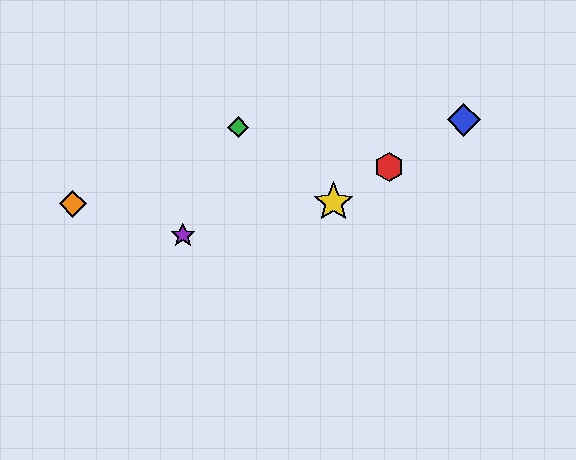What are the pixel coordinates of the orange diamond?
The orange diamond is at (73, 204).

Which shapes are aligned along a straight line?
The red hexagon, the blue diamond, the yellow star are aligned along a straight line.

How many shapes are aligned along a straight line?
3 shapes (the red hexagon, the blue diamond, the yellow star) are aligned along a straight line.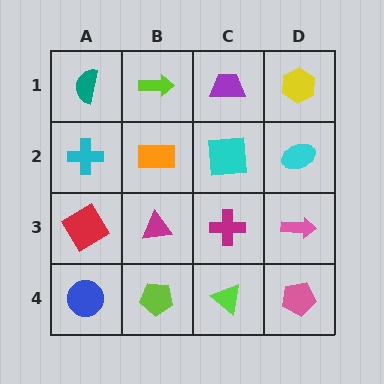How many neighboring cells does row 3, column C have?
4.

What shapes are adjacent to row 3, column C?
A cyan square (row 2, column C), a lime triangle (row 4, column C), a magenta triangle (row 3, column B), a pink arrow (row 3, column D).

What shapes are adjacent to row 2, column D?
A yellow hexagon (row 1, column D), a pink arrow (row 3, column D), a cyan square (row 2, column C).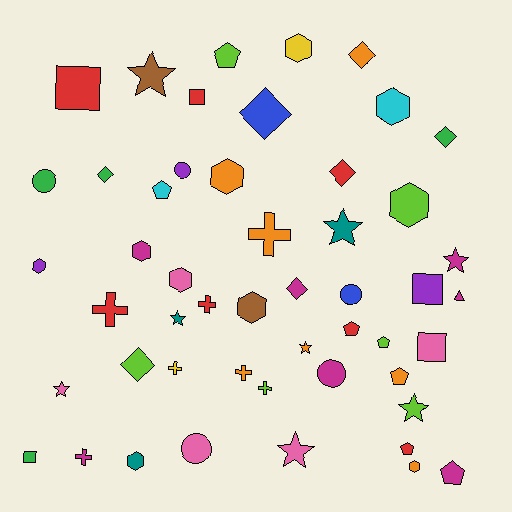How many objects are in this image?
There are 50 objects.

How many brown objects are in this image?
There are 2 brown objects.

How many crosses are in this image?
There are 7 crosses.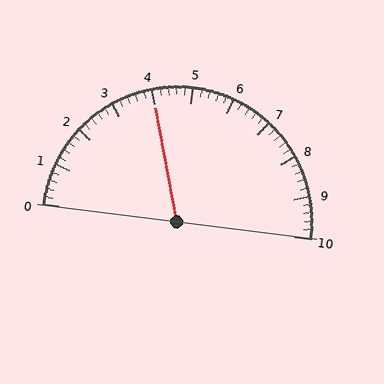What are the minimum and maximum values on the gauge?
The gauge ranges from 0 to 10.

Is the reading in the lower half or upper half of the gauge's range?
The reading is in the lower half of the range (0 to 10).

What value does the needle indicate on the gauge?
The needle indicates approximately 4.0.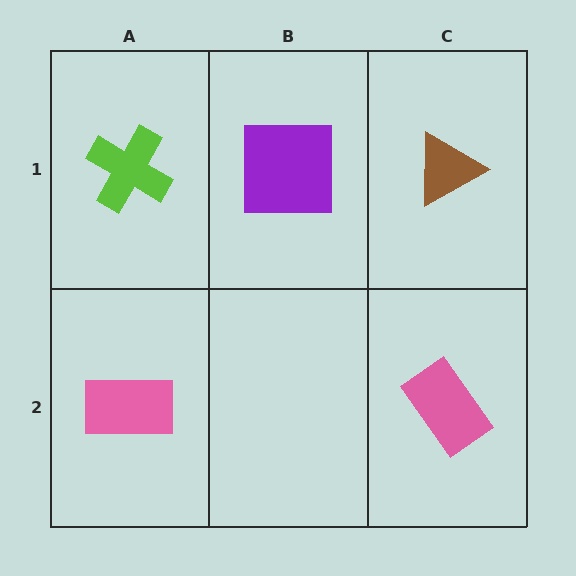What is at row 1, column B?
A purple square.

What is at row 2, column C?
A pink rectangle.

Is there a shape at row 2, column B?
No, that cell is empty.